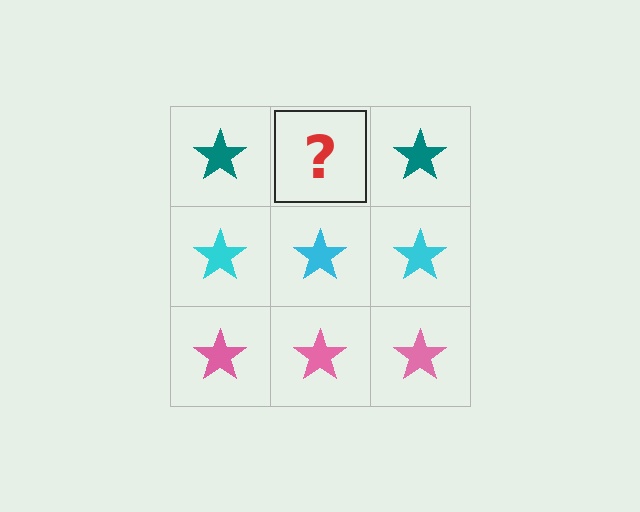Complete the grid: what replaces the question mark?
The question mark should be replaced with a teal star.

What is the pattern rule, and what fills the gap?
The rule is that each row has a consistent color. The gap should be filled with a teal star.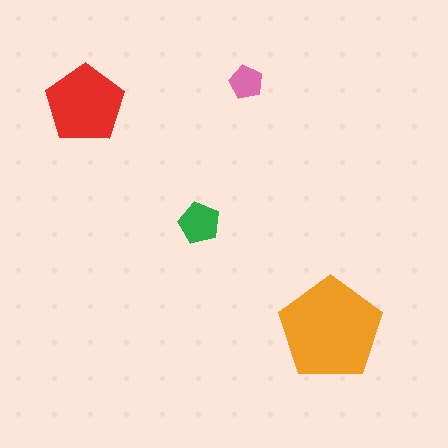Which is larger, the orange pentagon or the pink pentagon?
The orange one.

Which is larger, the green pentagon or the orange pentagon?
The orange one.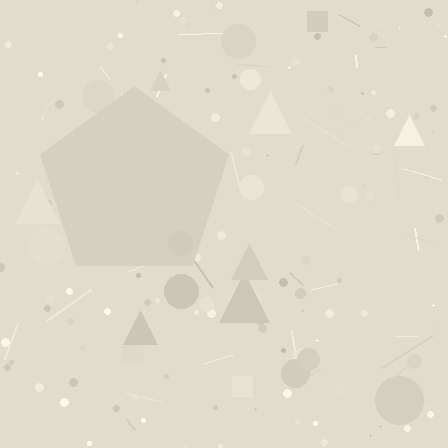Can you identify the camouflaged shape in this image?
The camouflaged shape is a pentagon.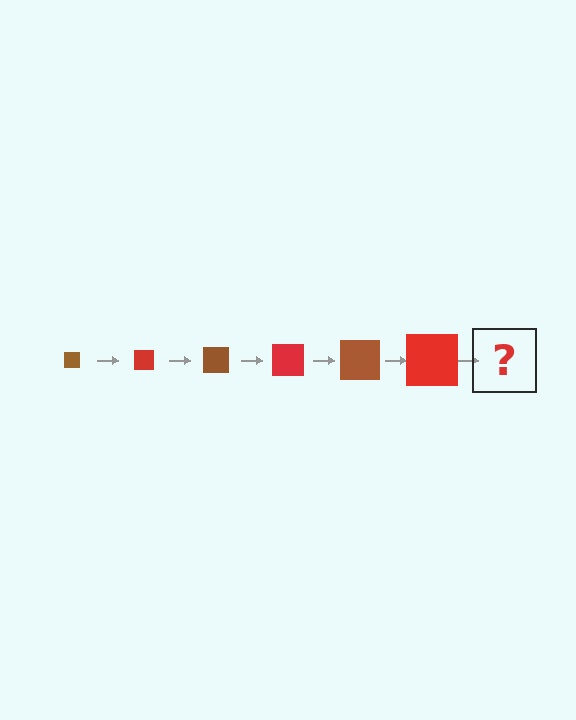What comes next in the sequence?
The next element should be a brown square, larger than the previous one.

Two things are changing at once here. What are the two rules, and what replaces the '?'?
The two rules are that the square grows larger each step and the color cycles through brown and red. The '?' should be a brown square, larger than the previous one.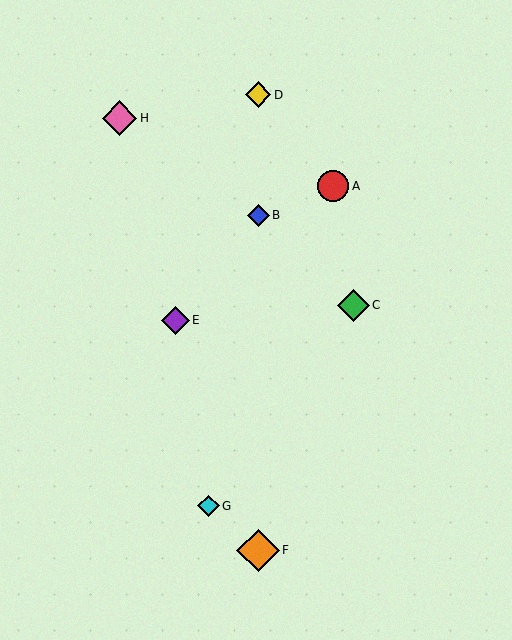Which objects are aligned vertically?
Objects B, D, F are aligned vertically.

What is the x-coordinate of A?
Object A is at x≈333.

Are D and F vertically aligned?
Yes, both are at x≈258.